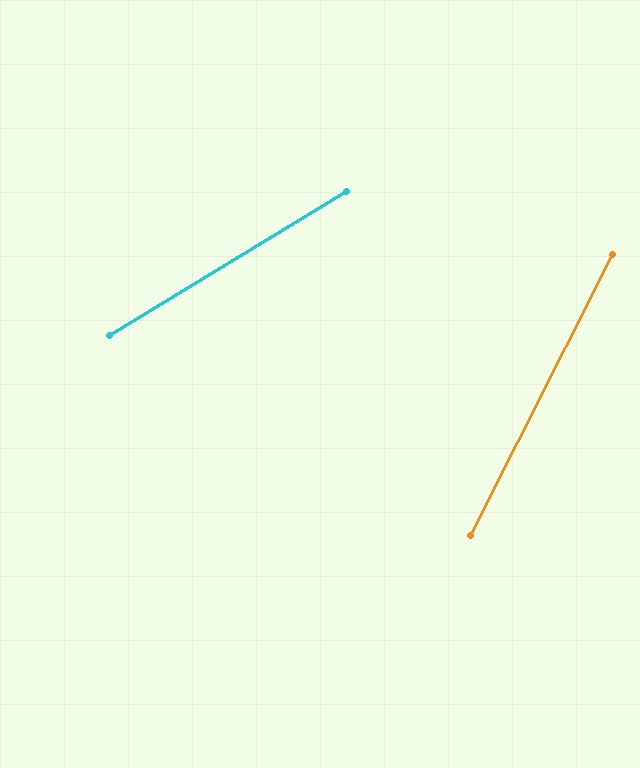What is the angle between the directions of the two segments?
Approximately 32 degrees.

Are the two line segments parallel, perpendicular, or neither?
Neither parallel nor perpendicular — they differ by about 32°.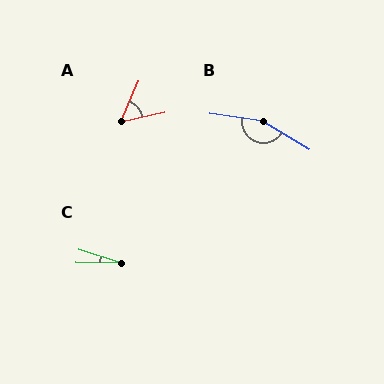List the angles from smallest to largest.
C (17°), A (55°), B (157°).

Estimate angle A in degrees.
Approximately 55 degrees.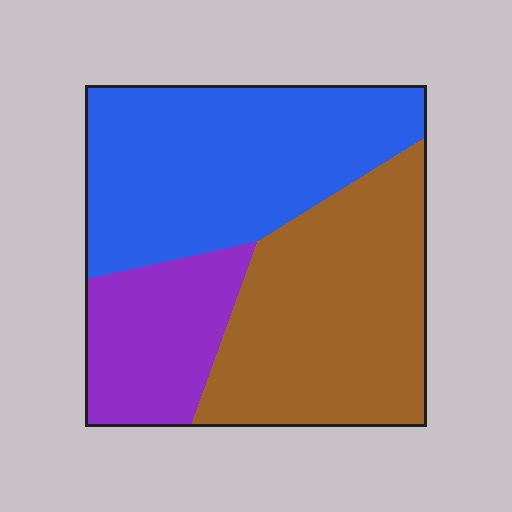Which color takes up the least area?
Purple, at roughly 20%.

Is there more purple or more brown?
Brown.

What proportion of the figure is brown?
Brown covers 40% of the figure.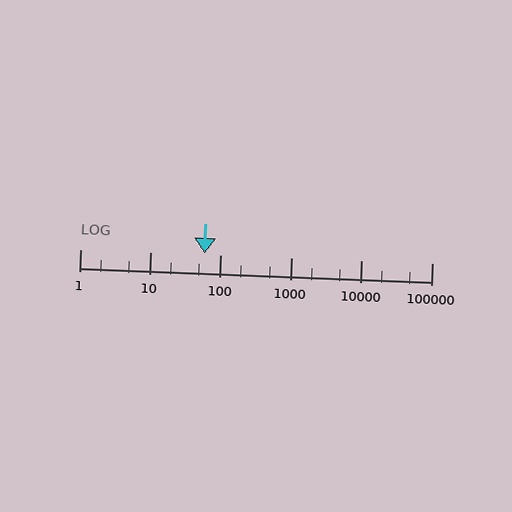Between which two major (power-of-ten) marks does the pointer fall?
The pointer is between 10 and 100.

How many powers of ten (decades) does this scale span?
The scale spans 5 decades, from 1 to 100000.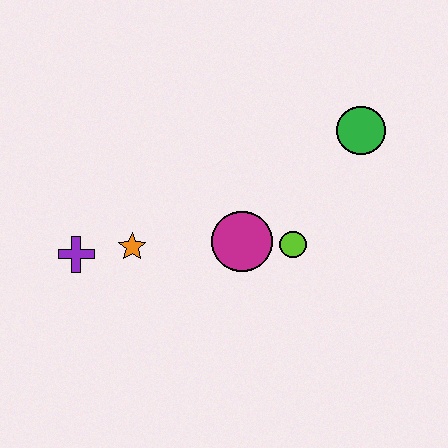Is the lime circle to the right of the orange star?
Yes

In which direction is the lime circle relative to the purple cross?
The lime circle is to the right of the purple cross.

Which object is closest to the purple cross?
The orange star is closest to the purple cross.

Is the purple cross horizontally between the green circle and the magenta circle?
No